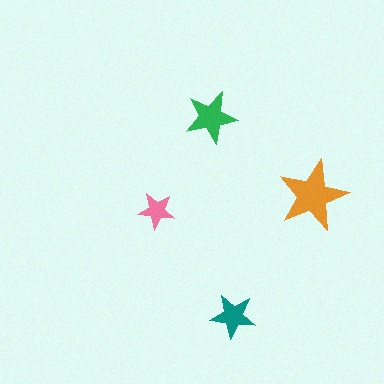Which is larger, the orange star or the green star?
The orange one.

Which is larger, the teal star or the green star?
The green one.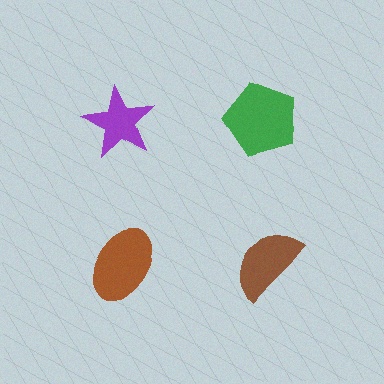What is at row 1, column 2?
A green pentagon.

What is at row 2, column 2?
A brown semicircle.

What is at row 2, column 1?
A brown ellipse.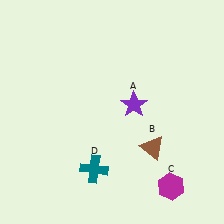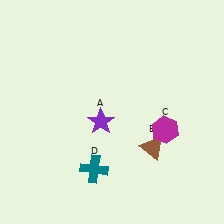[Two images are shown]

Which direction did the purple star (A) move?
The purple star (A) moved left.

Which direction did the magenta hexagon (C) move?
The magenta hexagon (C) moved up.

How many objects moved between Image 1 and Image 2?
2 objects moved between the two images.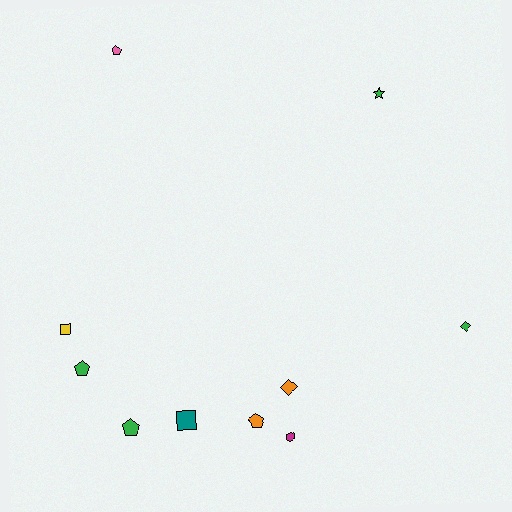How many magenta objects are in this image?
There is 1 magenta object.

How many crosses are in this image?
There are no crosses.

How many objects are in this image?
There are 10 objects.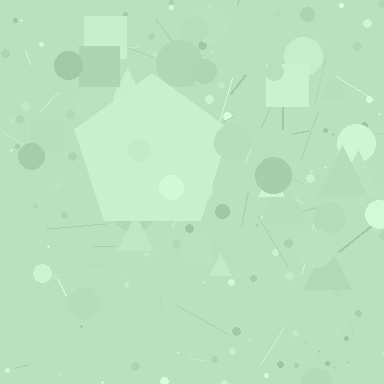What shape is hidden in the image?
A pentagon is hidden in the image.